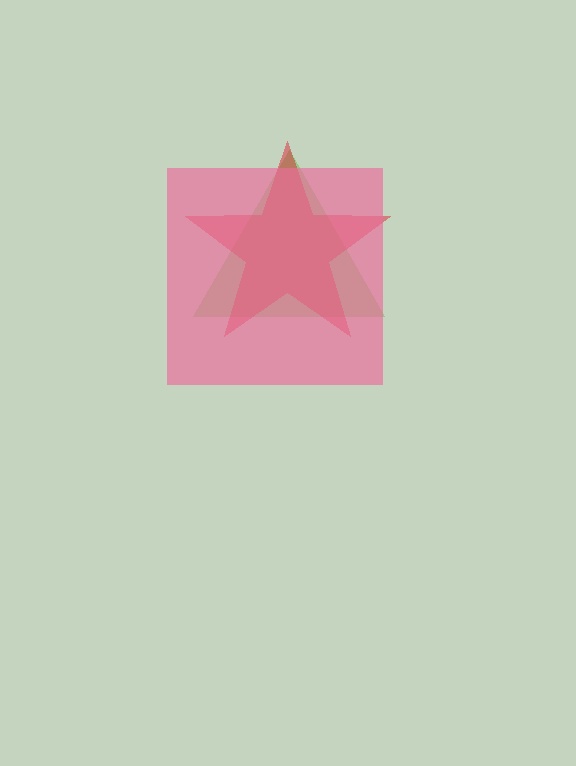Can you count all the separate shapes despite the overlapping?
Yes, there are 3 separate shapes.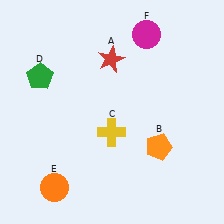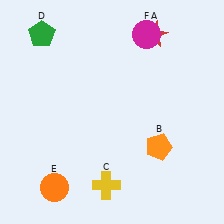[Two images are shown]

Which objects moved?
The objects that moved are: the red star (A), the yellow cross (C), the green pentagon (D).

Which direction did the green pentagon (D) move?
The green pentagon (D) moved up.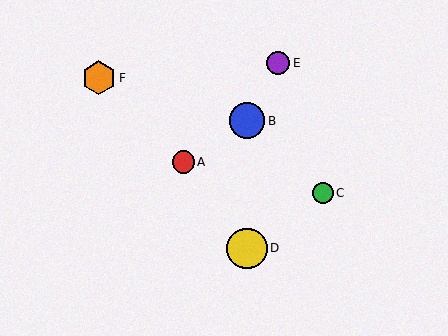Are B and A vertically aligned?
No, B is at x≈247 and A is at x≈183.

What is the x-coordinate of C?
Object C is at x≈323.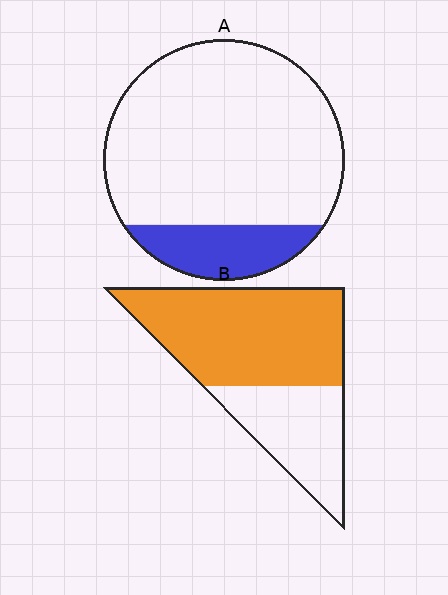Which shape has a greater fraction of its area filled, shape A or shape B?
Shape B.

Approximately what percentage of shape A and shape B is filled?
A is approximately 15% and B is approximately 65%.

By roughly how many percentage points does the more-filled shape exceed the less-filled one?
By roughly 45 percentage points (B over A).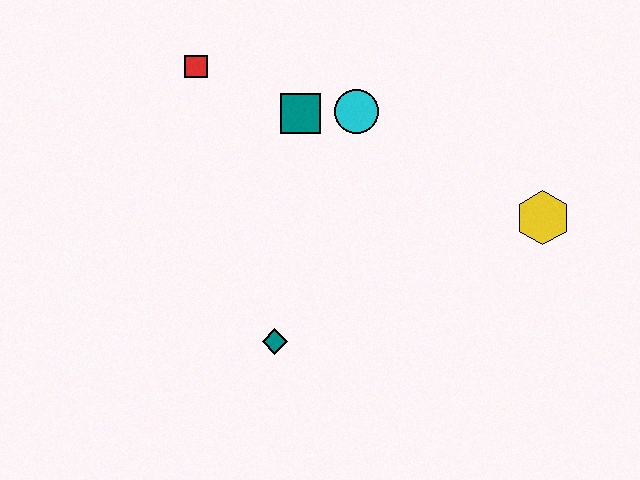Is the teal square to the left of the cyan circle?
Yes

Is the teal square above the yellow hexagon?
Yes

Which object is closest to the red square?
The teal square is closest to the red square.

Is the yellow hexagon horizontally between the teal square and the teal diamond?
No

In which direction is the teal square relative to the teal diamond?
The teal square is above the teal diamond.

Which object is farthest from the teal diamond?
The yellow hexagon is farthest from the teal diamond.